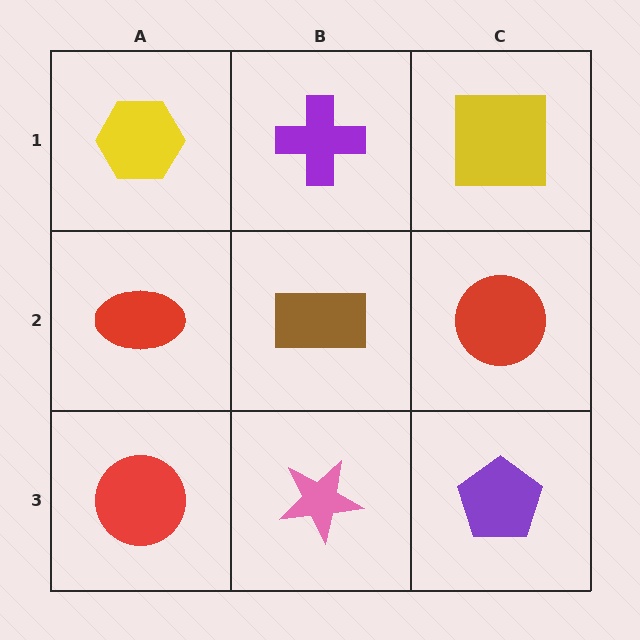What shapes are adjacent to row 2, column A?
A yellow hexagon (row 1, column A), a red circle (row 3, column A), a brown rectangle (row 2, column B).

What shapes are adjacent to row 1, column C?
A red circle (row 2, column C), a purple cross (row 1, column B).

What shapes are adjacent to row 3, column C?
A red circle (row 2, column C), a pink star (row 3, column B).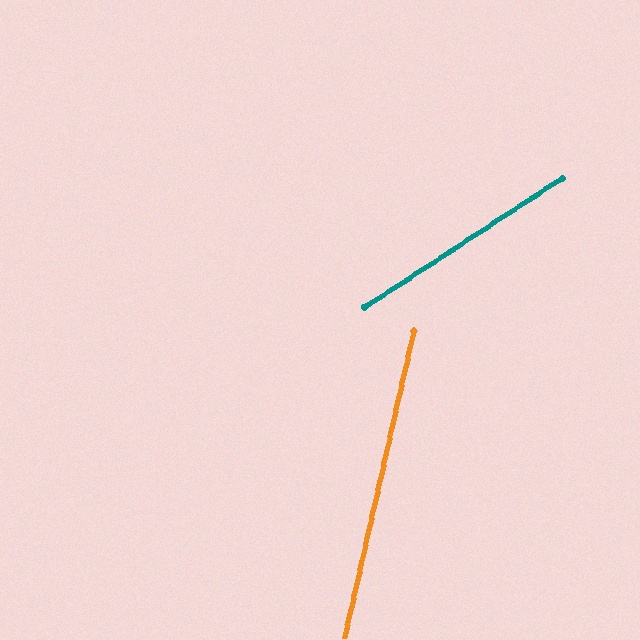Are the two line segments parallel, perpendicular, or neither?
Neither parallel nor perpendicular — they differ by about 44°.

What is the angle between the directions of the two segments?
Approximately 44 degrees.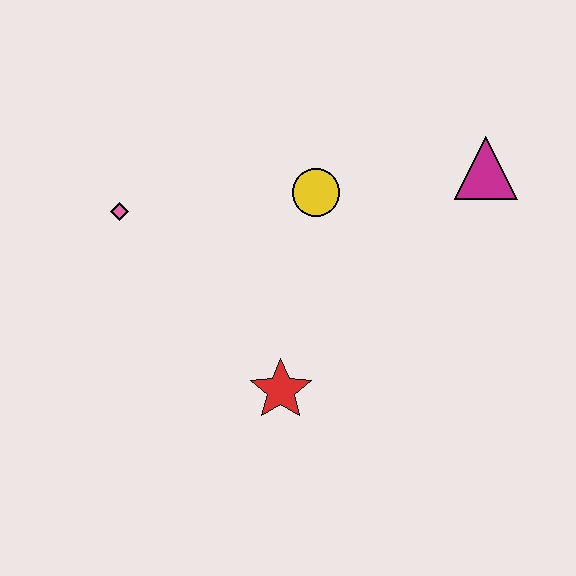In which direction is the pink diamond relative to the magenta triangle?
The pink diamond is to the left of the magenta triangle.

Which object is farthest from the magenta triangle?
The pink diamond is farthest from the magenta triangle.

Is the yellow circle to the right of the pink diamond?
Yes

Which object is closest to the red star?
The yellow circle is closest to the red star.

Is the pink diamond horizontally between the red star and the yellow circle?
No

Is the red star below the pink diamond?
Yes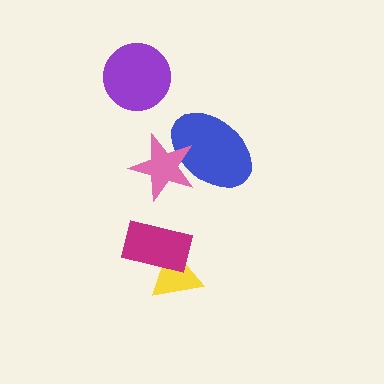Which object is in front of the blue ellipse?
The pink star is in front of the blue ellipse.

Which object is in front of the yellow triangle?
The magenta rectangle is in front of the yellow triangle.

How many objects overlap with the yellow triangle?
1 object overlaps with the yellow triangle.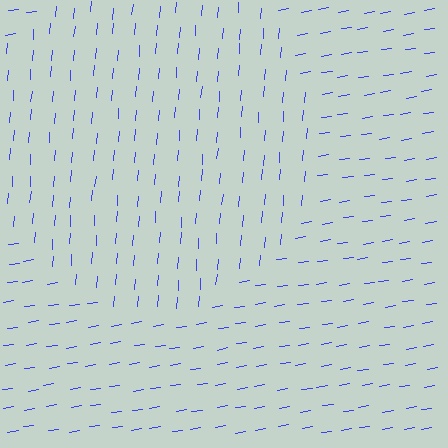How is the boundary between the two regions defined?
The boundary is defined purely by a change in line orientation (approximately 76 degrees difference). All lines are the same color and thickness.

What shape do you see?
I see a circle.